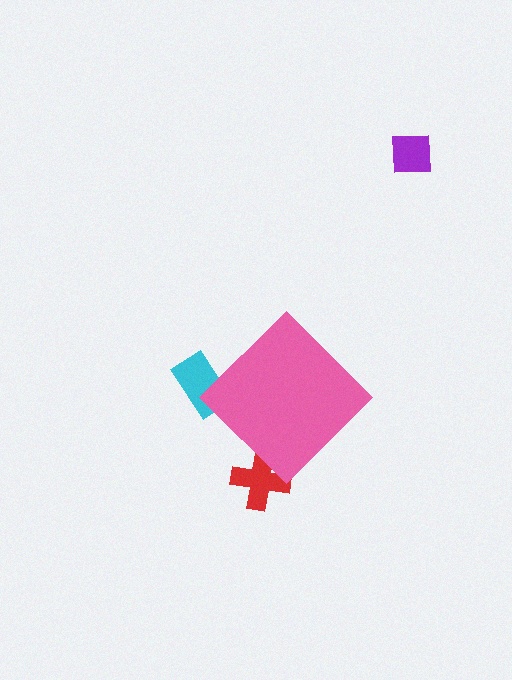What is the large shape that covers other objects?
A pink diamond.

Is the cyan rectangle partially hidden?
Yes, the cyan rectangle is partially hidden behind the pink diamond.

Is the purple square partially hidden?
No, the purple square is fully visible.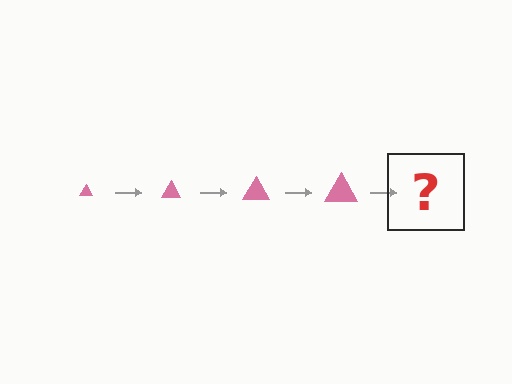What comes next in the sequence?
The next element should be a pink triangle, larger than the previous one.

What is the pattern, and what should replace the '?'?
The pattern is that the triangle gets progressively larger each step. The '?' should be a pink triangle, larger than the previous one.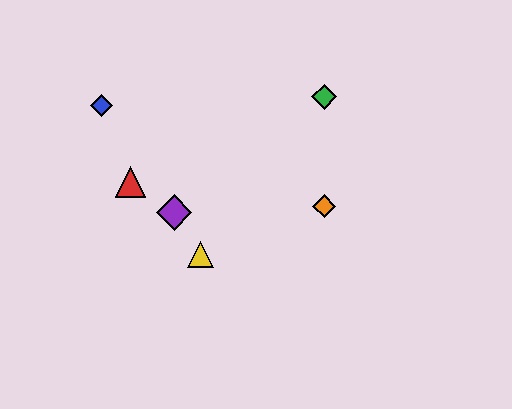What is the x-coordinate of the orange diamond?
The orange diamond is at x≈324.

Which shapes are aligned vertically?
The green diamond, the orange diamond are aligned vertically.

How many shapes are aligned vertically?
2 shapes (the green diamond, the orange diamond) are aligned vertically.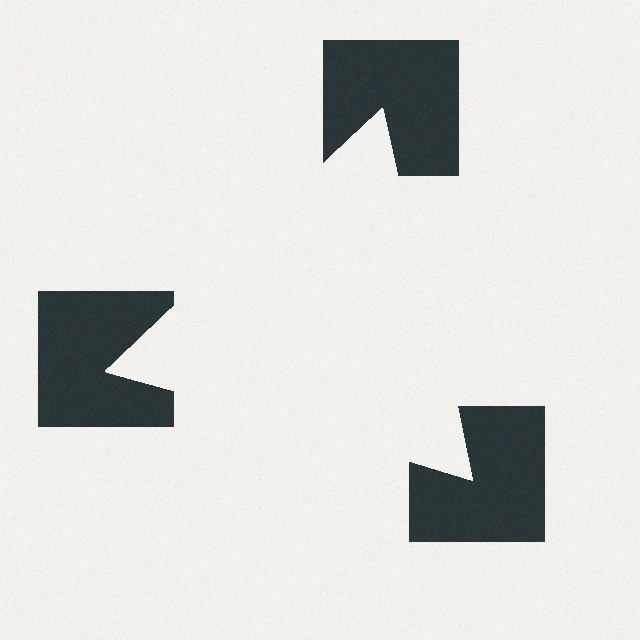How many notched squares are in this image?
There are 3 — one at each vertex of the illusory triangle.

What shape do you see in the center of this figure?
An illusory triangle — its edges are inferred from the aligned wedge cuts in the notched squares, not physically drawn.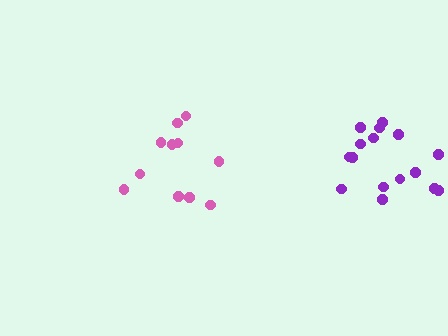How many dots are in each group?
Group 1: 11 dots, Group 2: 16 dots (27 total).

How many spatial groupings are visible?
There are 2 spatial groupings.